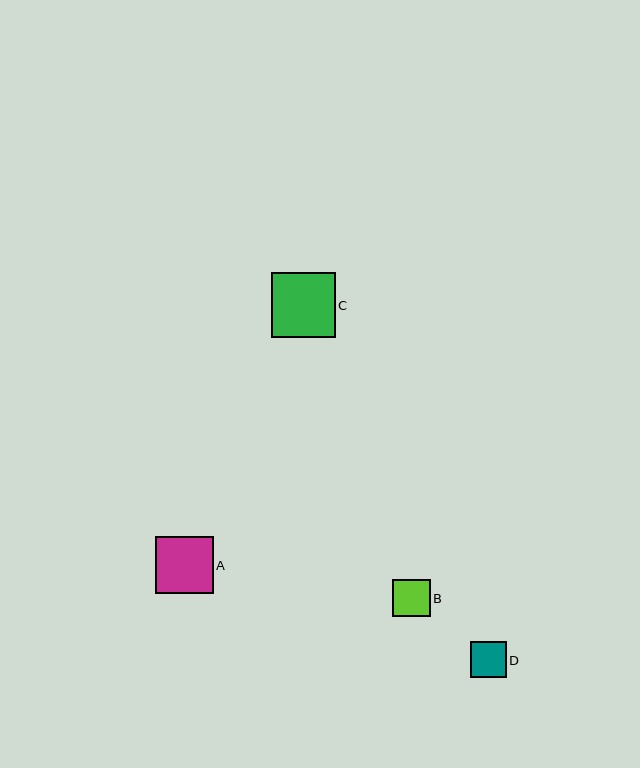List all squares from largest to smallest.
From largest to smallest: C, A, B, D.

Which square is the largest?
Square C is the largest with a size of approximately 64 pixels.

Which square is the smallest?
Square D is the smallest with a size of approximately 36 pixels.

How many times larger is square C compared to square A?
Square C is approximately 1.1 times the size of square A.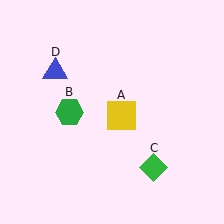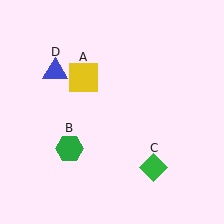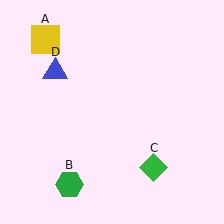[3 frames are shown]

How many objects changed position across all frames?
2 objects changed position: yellow square (object A), green hexagon (object B).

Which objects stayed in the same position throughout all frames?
Green diamond (object C) and blue triangle (object D) remained stationary.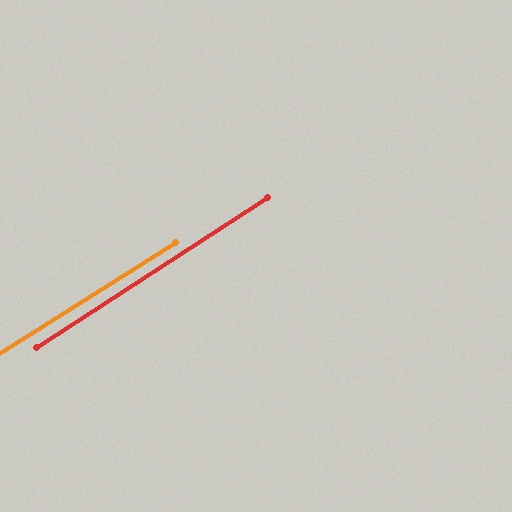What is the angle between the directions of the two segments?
Approximately 1 degree.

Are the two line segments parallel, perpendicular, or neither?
Parallel — their directions differ by only 0.7°.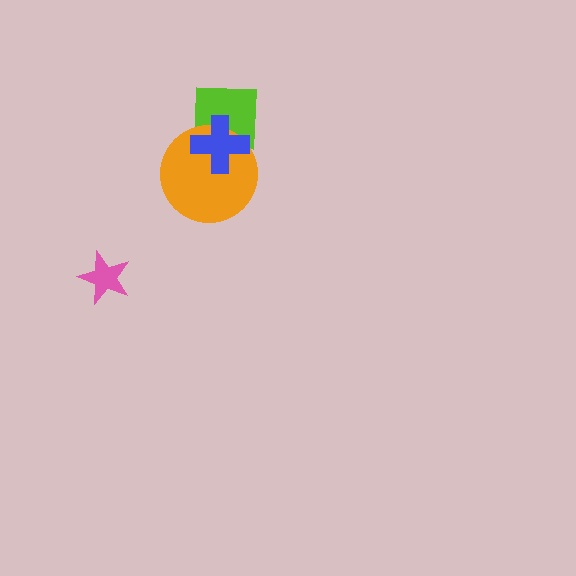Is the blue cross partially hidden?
No, no other shape covers it.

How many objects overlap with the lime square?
2 objects overlap with the lime square.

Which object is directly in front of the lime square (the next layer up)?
The orange circle is directly in front of the lime square.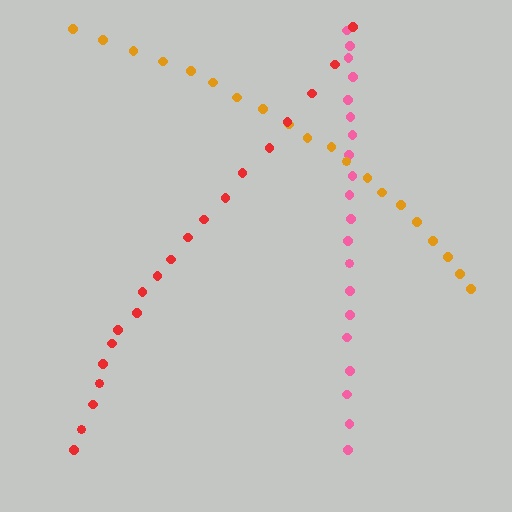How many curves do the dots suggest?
There are 3 distinct paths.